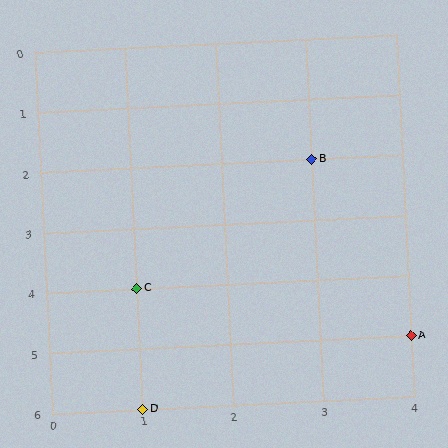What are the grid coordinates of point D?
Point D is at grid coordinates (1, 6).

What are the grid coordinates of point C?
Point C is at grid coordinates (1, 4).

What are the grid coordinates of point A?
Point A is at grid coordinates (4, 5).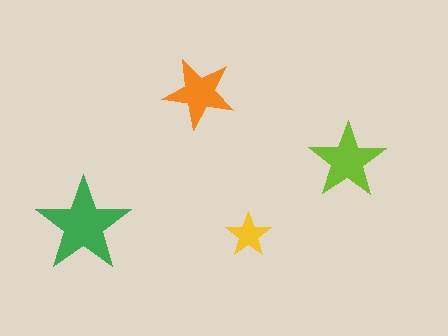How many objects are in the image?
There are 4 objects in the image.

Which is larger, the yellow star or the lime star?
The lime one.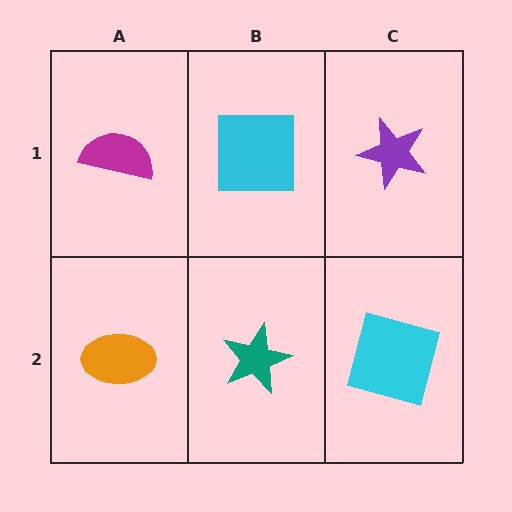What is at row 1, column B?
A cyan square.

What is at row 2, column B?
A teal star.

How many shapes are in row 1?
3 shapes.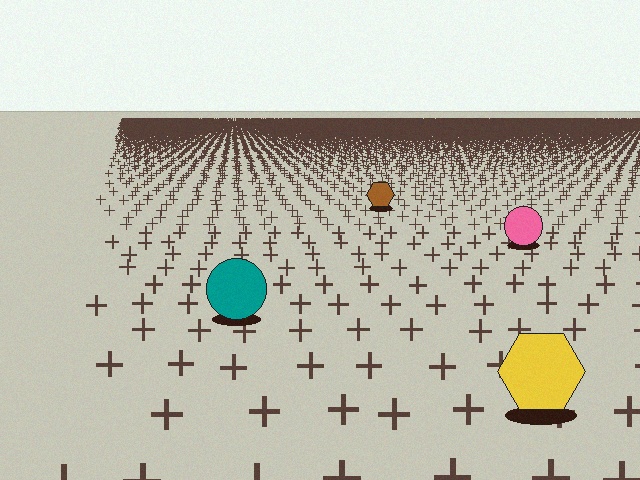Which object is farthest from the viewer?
The brown hexagon is farthest from the viewer. It appears smaller and the ground texture around it is denser.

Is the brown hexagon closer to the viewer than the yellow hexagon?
No. The yellow hexagon is closer — you can tell from the texture gradient: the ground texture is coarser near it.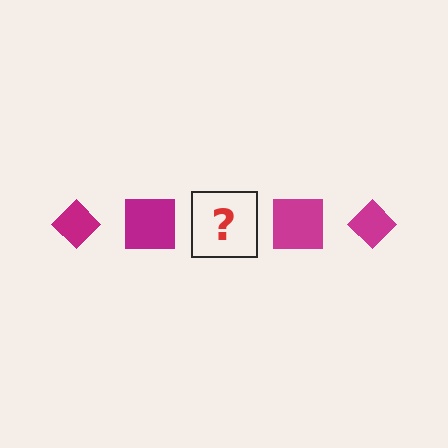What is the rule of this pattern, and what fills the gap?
The rule is that the pattern cycles through diamond, square shapes in magenta. The gap should be filled with a magenta diamond.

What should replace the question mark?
The question mark should be replaced with a magenta diamond.